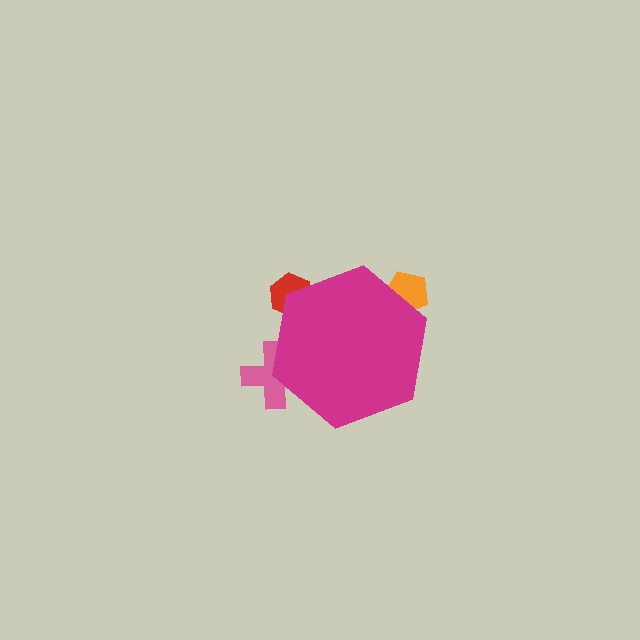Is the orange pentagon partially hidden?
Yes, the orange pentagon is partially hidden behind the magenta hexagon.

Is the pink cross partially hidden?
Yes, the pink cross is partially hidden behind the magenta hexagon.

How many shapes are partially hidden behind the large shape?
3 shapes are partially hidden.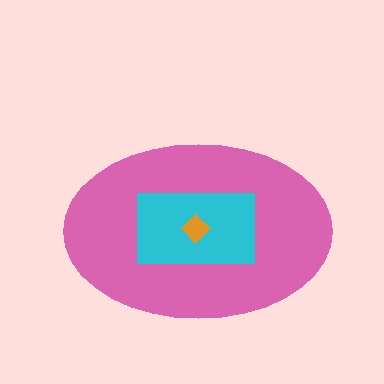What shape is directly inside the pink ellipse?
The cyan rectangle.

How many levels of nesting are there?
3.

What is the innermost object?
The orange diamond.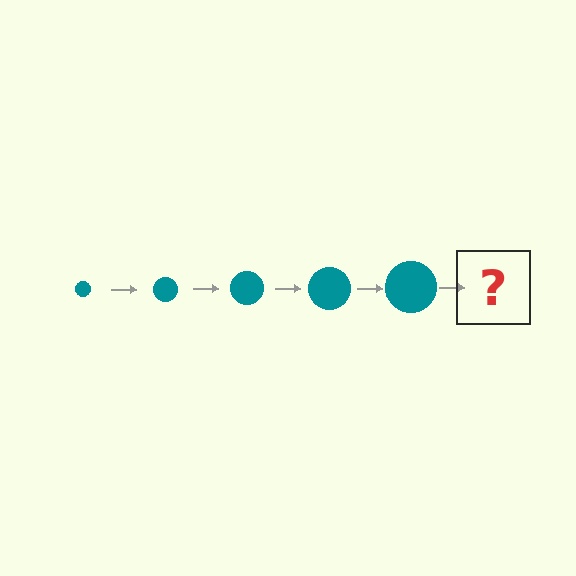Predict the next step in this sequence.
The next step is a teal circle, larger than the previous one.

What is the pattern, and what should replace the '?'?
The pattern is that the circle gets progressively larger each step. The '?' should be a teal circle, larger than the previous one.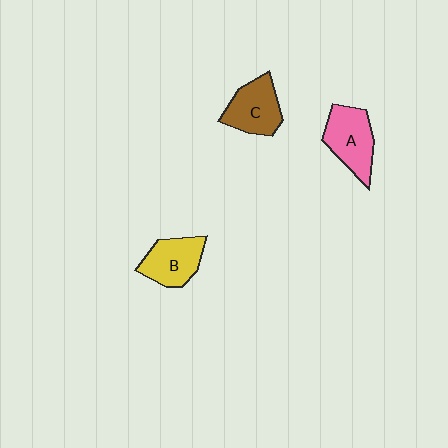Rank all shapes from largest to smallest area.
From largest to smallest: A (pink), C (brown), B (yellow).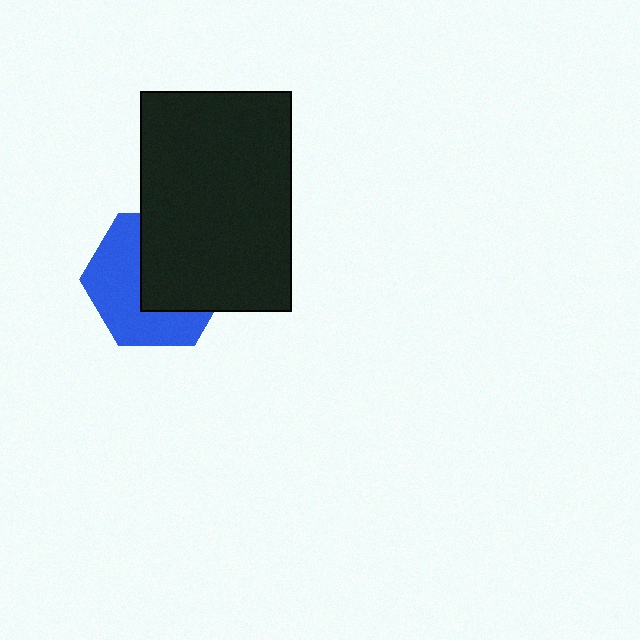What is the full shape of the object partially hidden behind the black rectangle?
The partially hidden object is a blue hexagon.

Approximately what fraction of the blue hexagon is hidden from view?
Roughly 50% of the blue hexagon is hidden behind the black rectangle.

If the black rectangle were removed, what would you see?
You would see the complete blue hexagon.